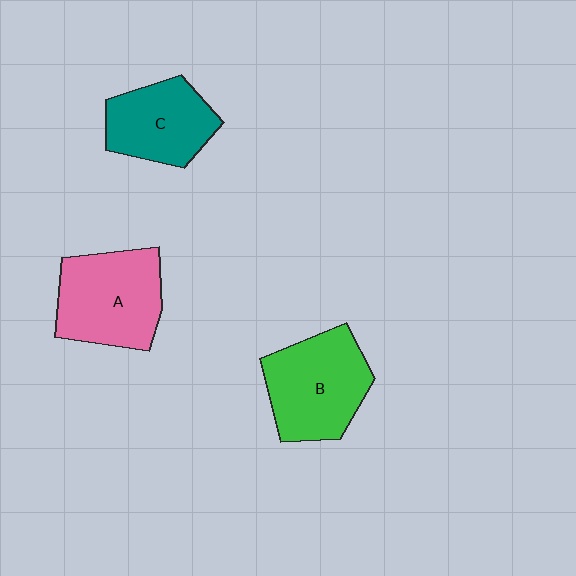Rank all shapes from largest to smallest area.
From largest to smallest: B (green), A (pink), C (teal).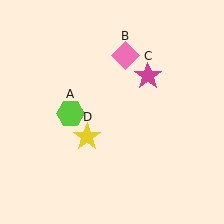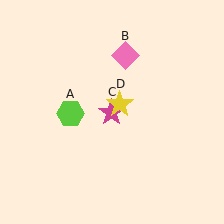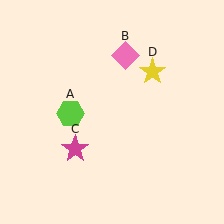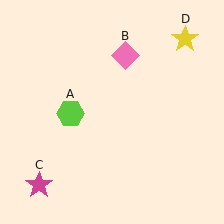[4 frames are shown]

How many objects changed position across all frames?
2 objects changed position: magenta star (object C), yellow star (object D).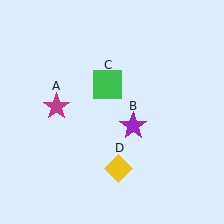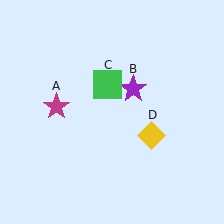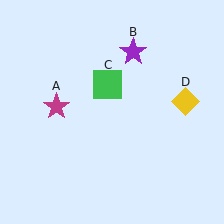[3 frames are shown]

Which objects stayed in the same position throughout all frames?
Magenta star (object A) and green square (object C) remained stationary.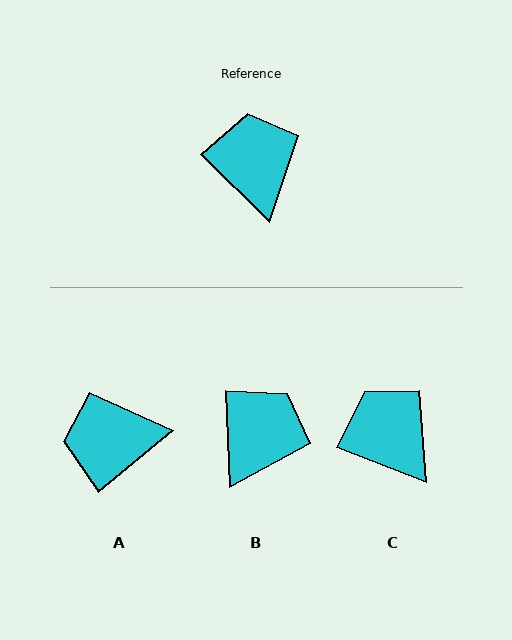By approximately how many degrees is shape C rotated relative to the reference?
Approximately 23 degrees counter-clockwise.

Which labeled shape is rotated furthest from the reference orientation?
A, about 84 degrees away.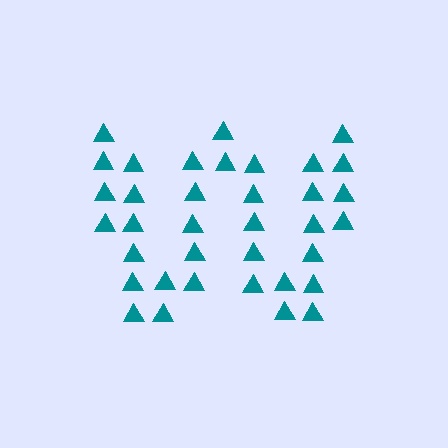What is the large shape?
The large shape is the letter W.